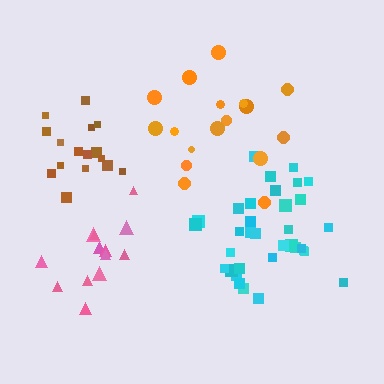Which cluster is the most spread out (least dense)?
Orange.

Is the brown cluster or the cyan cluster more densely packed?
Cyan.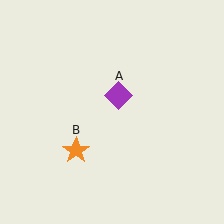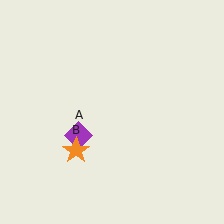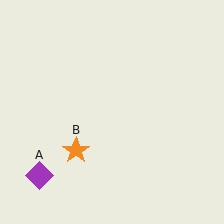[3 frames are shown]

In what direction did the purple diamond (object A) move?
The purple diamond (object A) moved down and to the left.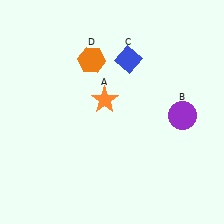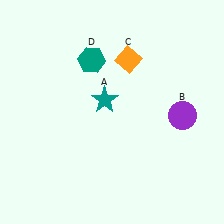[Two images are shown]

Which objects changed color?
A changed from orange to teal. C changed from blue to orange. D changed from orange to teal.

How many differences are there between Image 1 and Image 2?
There are 3 differences between the two images.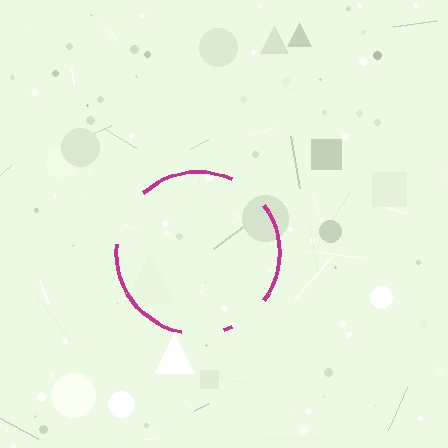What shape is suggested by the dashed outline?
The dashed outline suggests a circle.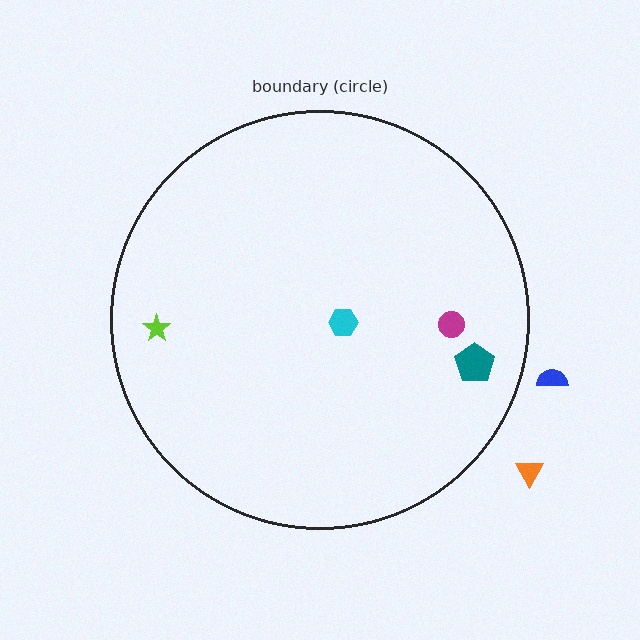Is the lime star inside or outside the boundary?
Inside.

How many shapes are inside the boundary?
4 inside, 2 outside.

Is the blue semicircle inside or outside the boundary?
Outside.